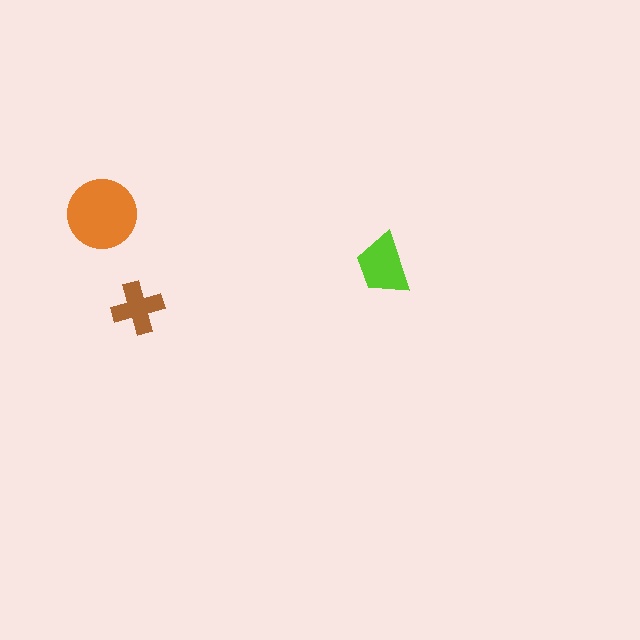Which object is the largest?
The orange circle.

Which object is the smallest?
The brown cross.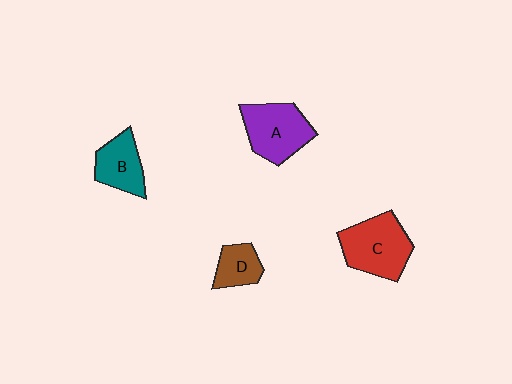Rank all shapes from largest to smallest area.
From largest to smallest: C (red), A (purple), B (teal), D (brown).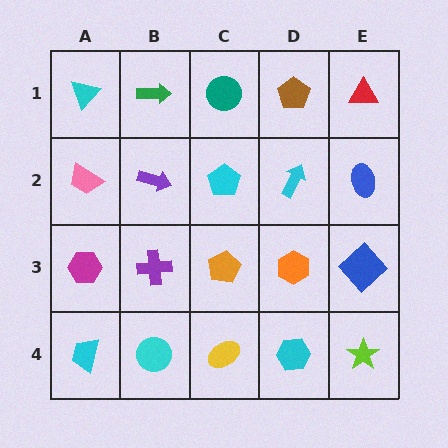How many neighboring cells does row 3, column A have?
3.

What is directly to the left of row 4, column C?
A cyan circle.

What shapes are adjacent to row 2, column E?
A red triangle (row 1, column E), a blue diamond (row 3, column E), a cyan arrow (row 2, column D).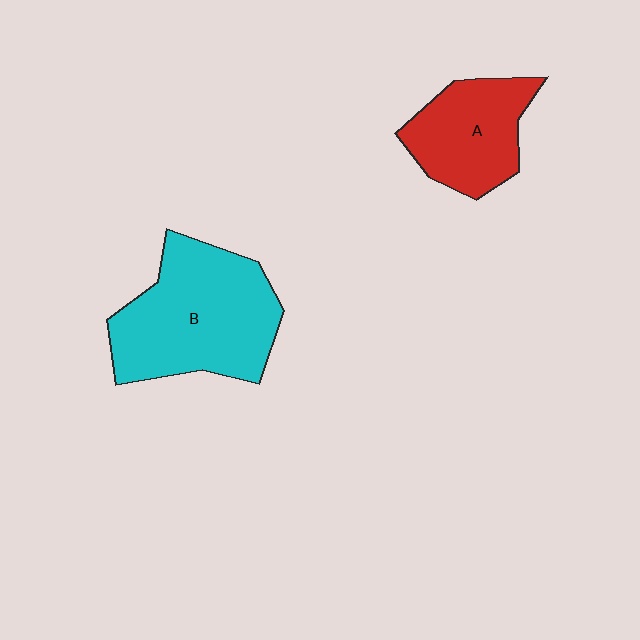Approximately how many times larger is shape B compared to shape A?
Approximately 1.6 times.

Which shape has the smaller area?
Shape A (red).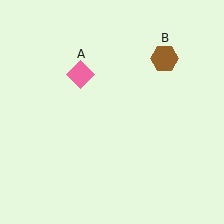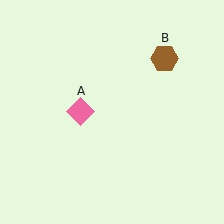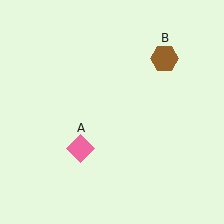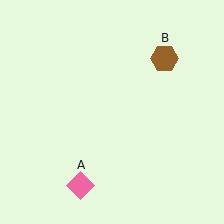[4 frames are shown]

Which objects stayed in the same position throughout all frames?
Brown hexagon (object B) remained stationary.